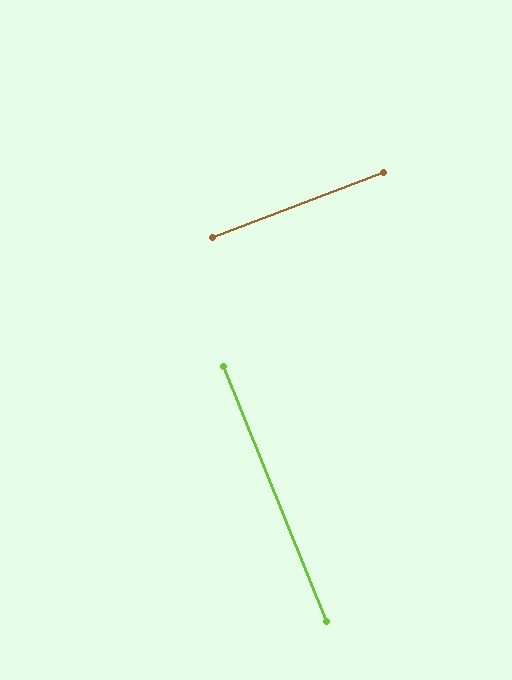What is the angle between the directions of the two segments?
Approximately 89 degrees.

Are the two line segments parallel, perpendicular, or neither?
Perpendicular — they meet at approximately 89°.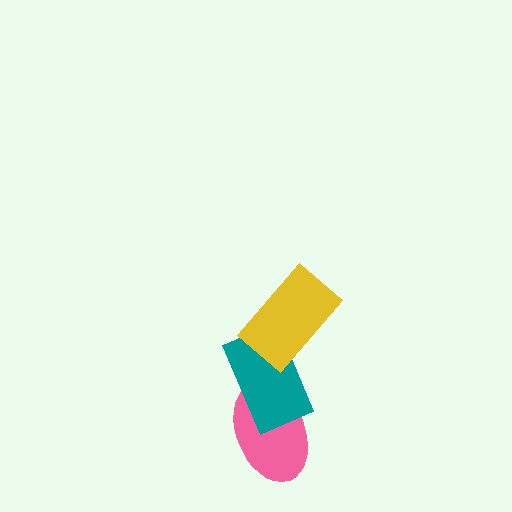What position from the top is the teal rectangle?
The teal rectangle is 2nd from the top.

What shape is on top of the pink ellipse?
The teal rectangle is on top of the pink ellipse.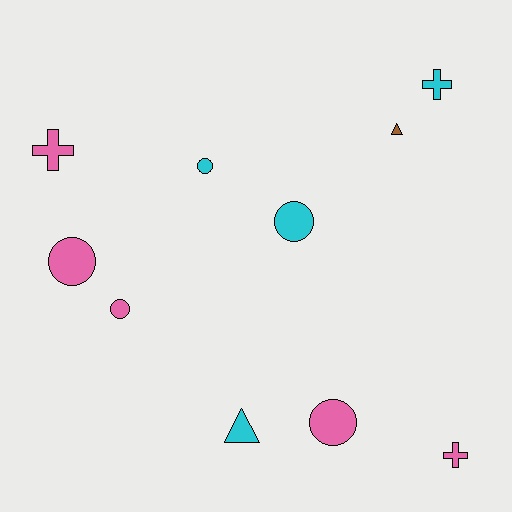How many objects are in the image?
There are 10 objects.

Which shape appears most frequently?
Circle, with 5 objects.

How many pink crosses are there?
There are 2 pink crosses.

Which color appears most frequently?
Pink, with 5 objects.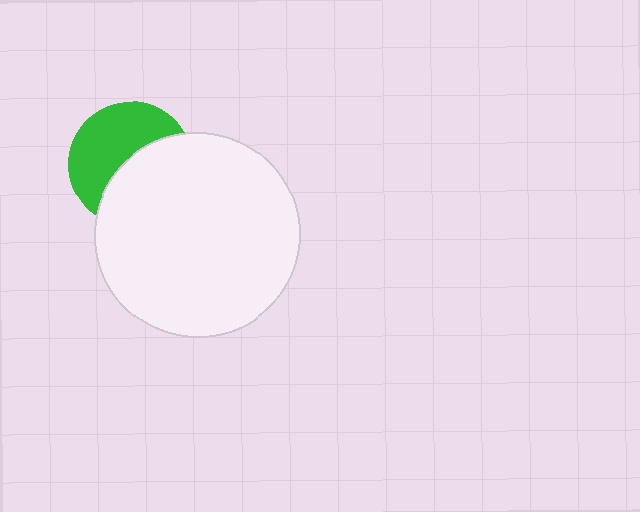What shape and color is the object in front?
The object in front is a white circle.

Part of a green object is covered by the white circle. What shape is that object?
It is a circle.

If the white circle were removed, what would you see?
You would see the complete green circle.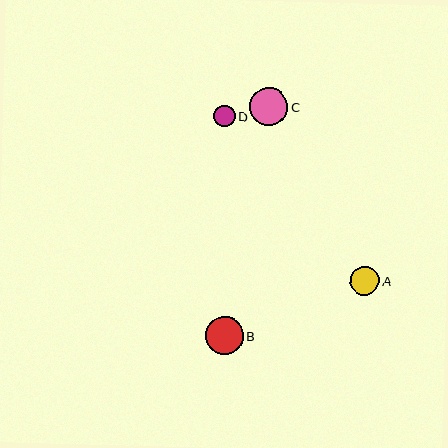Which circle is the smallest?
Circle D is the smallest with a size of approximately 21 pixels.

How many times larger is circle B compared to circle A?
Circle B is approximately 1.3 times the size of circle A.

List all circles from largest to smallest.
From largest to smallest: C, B, A, D.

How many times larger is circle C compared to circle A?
Circle C is approximately 1.3 times the size of circle A.